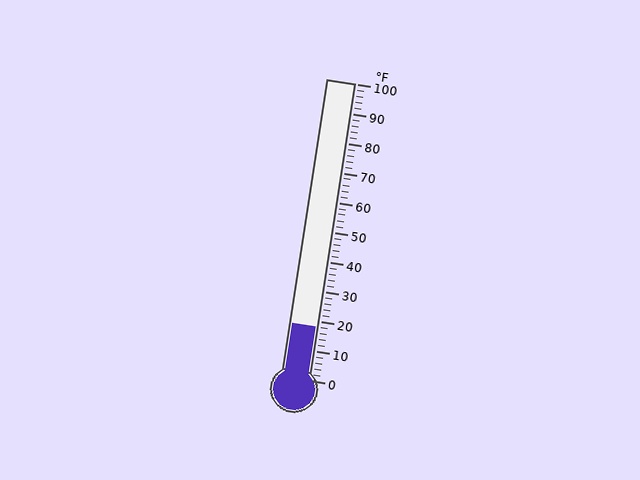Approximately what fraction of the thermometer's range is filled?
The thermometer is filled to approximately 20% of its range.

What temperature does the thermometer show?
The thermometer shows approximately 18°F.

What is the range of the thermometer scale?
The thermometer scale ranges from 0°F to 100°F.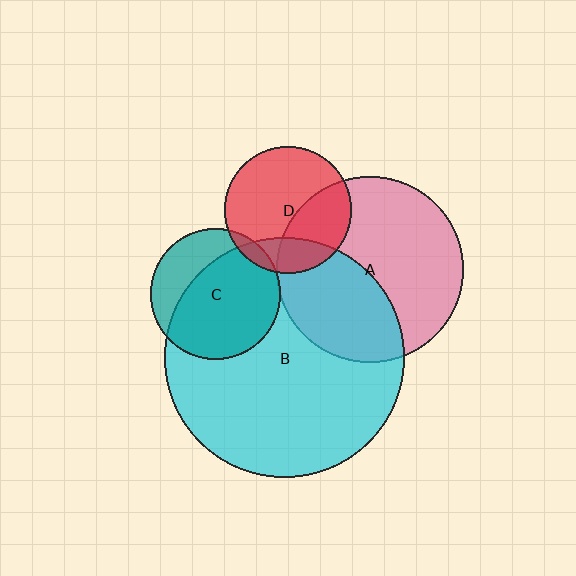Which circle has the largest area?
Circle B (cyan).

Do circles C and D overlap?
Yes.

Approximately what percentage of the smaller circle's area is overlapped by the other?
Approximately 5%.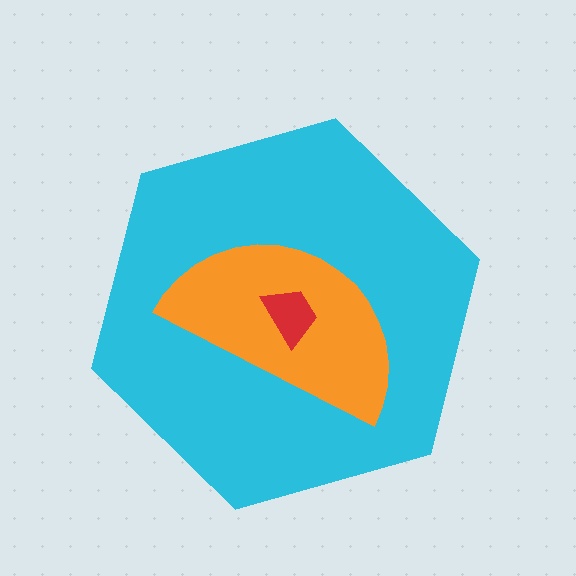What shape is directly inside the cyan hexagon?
The orange semicircle.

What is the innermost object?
The red trapezoid.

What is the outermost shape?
The cyan hexagon.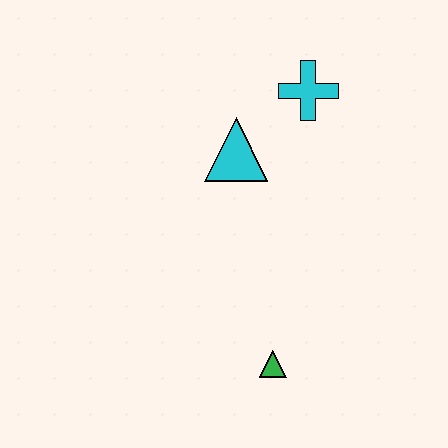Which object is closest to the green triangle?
The cyan triangle is closest to the green triangle.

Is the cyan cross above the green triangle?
Yes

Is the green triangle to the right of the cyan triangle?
Yes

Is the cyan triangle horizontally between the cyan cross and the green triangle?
No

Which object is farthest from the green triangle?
The cyan cross is farthest from the green triangle.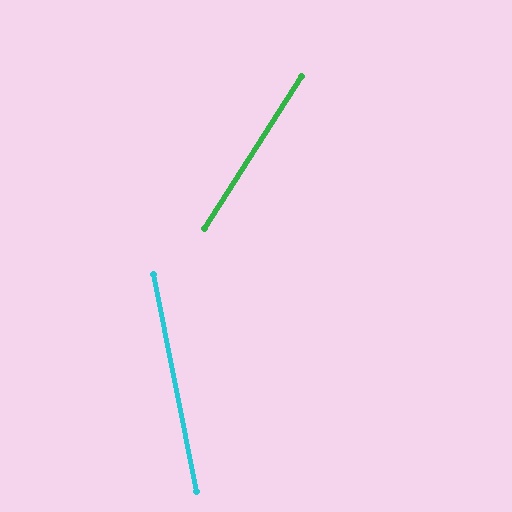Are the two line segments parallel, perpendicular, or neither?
Neither parallel nor perpendicular — they differ by about 44°.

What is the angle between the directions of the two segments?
Approximately 44 degrees.